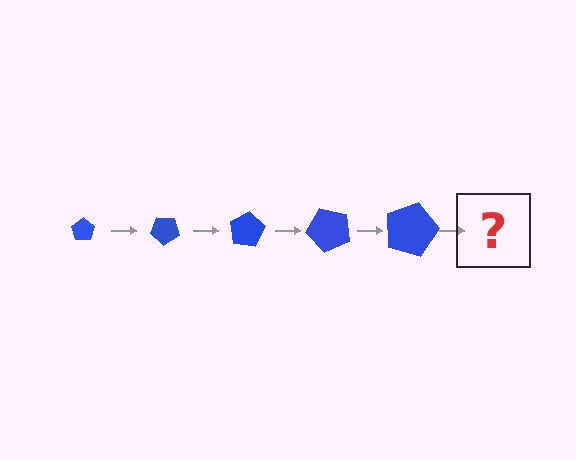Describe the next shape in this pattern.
It should be a pentagon, larger than the previous one and rotated 200 degrees from the start.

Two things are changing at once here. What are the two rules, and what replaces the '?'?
The two rules are that the pentagon grows larger each step and it rotates 40 degrees each step. The '?' should be a pentagon, larger than the previous one and rotated 200 degrees from the start.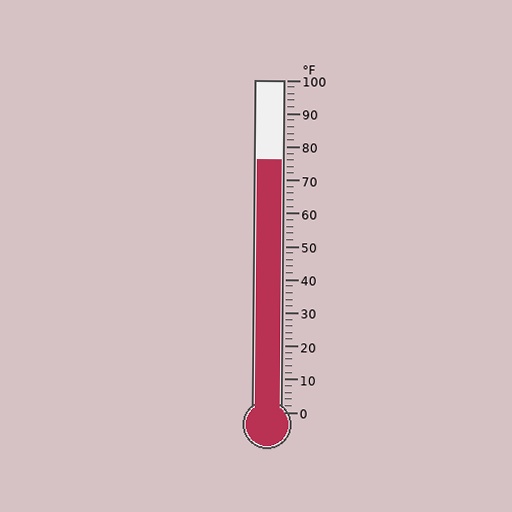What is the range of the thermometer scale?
The thermometer scale ranges from 0°F to 100°F.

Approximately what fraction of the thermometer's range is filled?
The thermometer is filled to approximately 75% of its range.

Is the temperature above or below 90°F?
The temperature is below 90°F.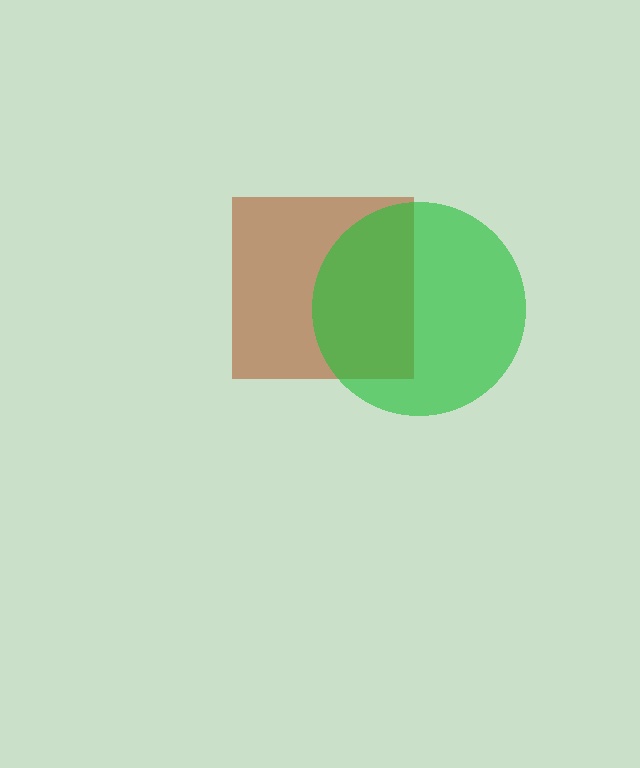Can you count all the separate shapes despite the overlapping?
Yes, there are 2 separate shapes.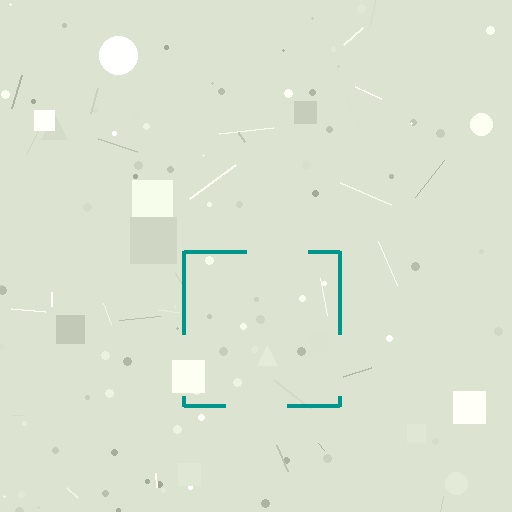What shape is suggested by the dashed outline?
The dashed outline suggests a square.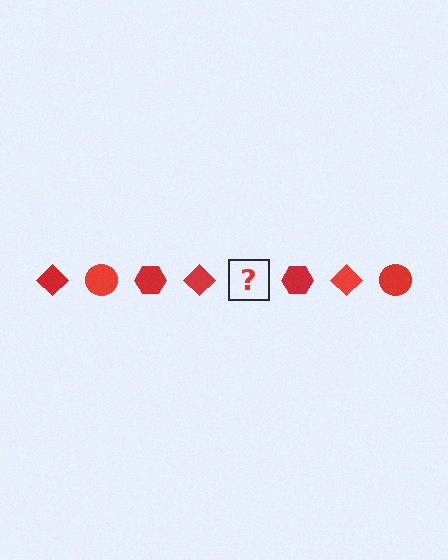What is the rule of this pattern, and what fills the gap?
The rule is that the pattern cycles through diamond, circle, hexagon shapes in red. The gap should be filled with a red circle.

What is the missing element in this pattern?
The missing element is a red circle.